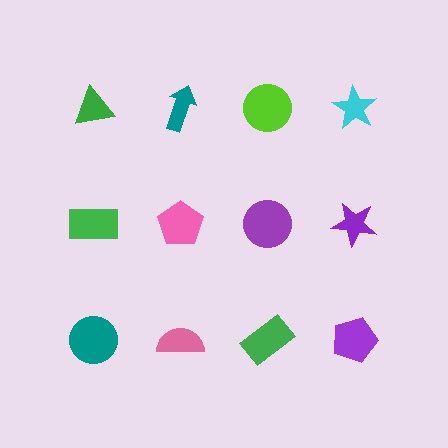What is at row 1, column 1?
A green triangle.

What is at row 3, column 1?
A teal circle.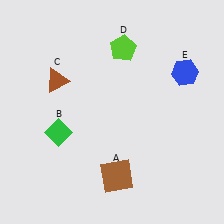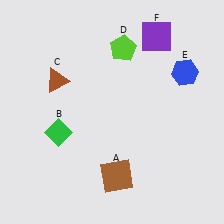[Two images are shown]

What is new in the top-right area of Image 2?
A purple square (F) was added in the top-right area of Image 2.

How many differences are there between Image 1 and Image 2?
There is 1 difference between the two images.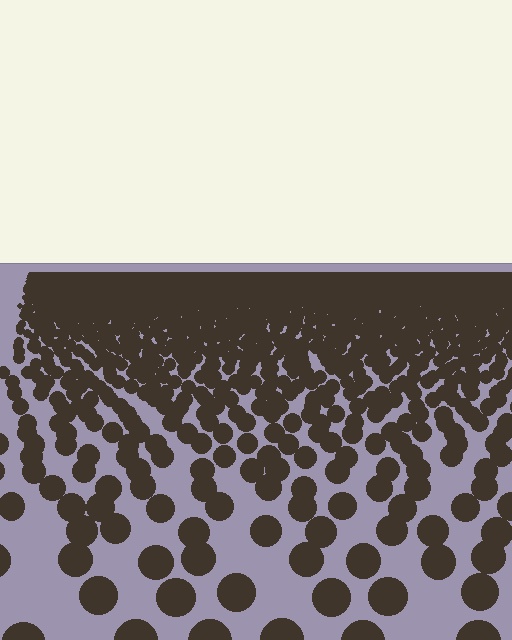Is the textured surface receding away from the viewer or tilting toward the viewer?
The surface is receding away from the viewer. Texture elements get smaller and denser toward the top.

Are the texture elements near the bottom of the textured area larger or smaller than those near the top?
Larger. Near the bottom, elements are closer to the viewer and appear at a bigger on-screen size.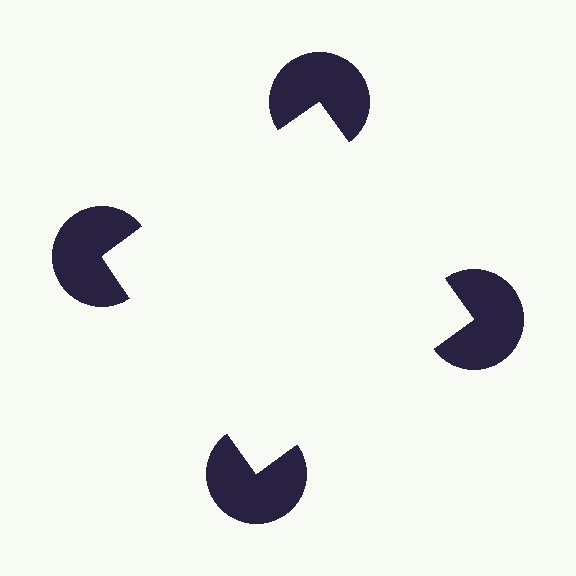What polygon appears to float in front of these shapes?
An illusory square — its edges are inferred from the aligned wedge cuts in the pac-man discs, not physically drawn.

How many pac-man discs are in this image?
There are 4 — one at each vertex of the illusory square.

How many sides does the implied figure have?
4 sides.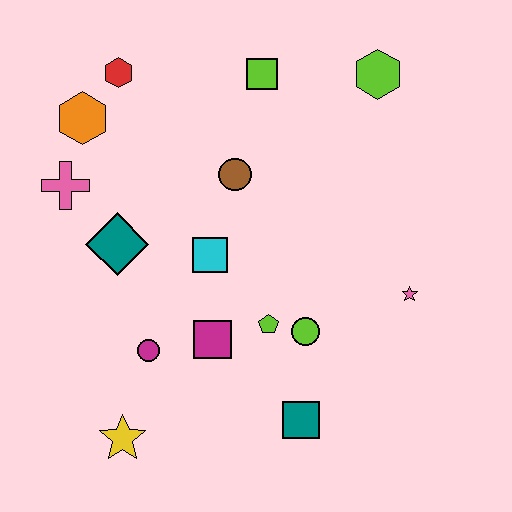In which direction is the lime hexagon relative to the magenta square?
The lime hexagon is above the magenta square.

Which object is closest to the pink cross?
The orange hexagon is closest to the pink cross.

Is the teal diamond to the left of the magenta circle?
Yes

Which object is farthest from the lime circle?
The red hexagon is farthest from the lime circle.